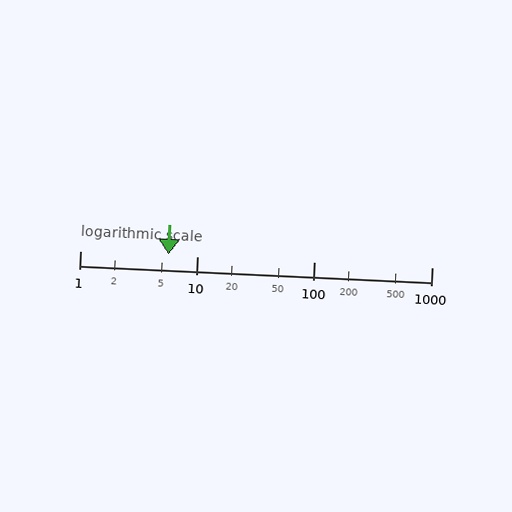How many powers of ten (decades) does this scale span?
The scale spans 3 decades, from 1 to 1000.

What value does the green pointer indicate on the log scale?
The pointer indicates approximately 5.7.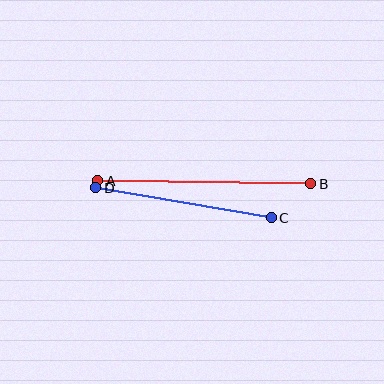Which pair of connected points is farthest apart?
Points A and B are farthest apart.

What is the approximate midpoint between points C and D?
The midpoint is at approximately (183, 203) pixels.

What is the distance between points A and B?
The distance is approximately 213 pixels.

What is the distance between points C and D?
The distance is approximately 178 pixels.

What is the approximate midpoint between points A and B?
The midpoint is at approximately (204, 182) pixels.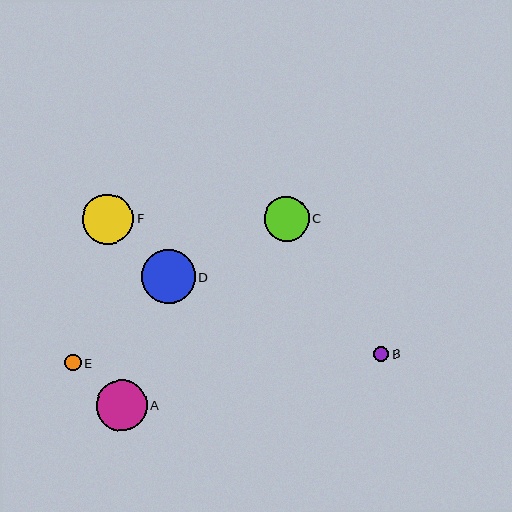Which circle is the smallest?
Circle B is the smallest with a size of approximately 16 pixels.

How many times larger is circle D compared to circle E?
Circle D is approximately 3.3 times the size of circle E.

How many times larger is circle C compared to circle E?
Circle C is approximately 2.7 times the size of circle E.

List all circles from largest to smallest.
From largest to smallest: D, A, F, C, E, B.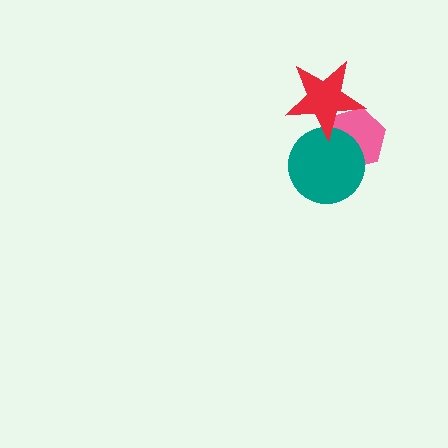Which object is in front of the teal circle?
The red star is in front of the teal circle.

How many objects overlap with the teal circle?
2 objects overlap with the teal circle.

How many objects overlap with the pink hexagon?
2 objects overlap with the pink hexagon.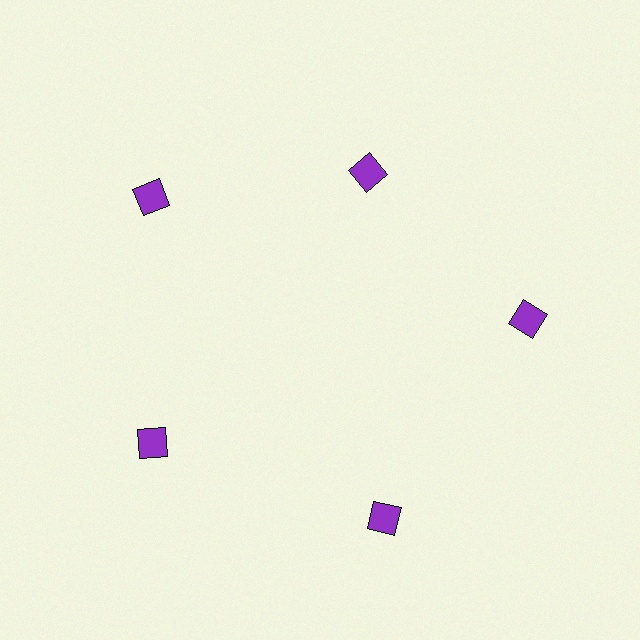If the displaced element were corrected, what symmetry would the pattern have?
It would have 5-fold rotational symmetry — the pattern would map onto itself every 72 degrees.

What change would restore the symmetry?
The symmetry would be restored by moving it outward, back onto the ring so that all 5 squares sit at equal angles and equal distance from the center.